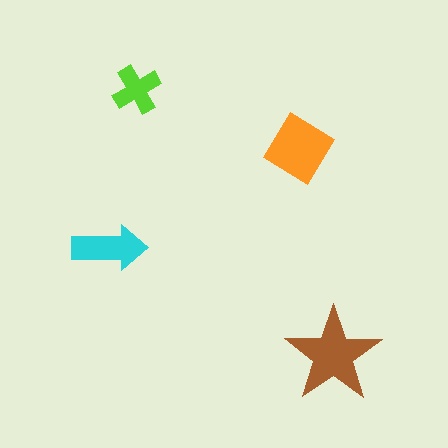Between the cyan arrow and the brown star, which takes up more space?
The brown star.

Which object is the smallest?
The lime cross.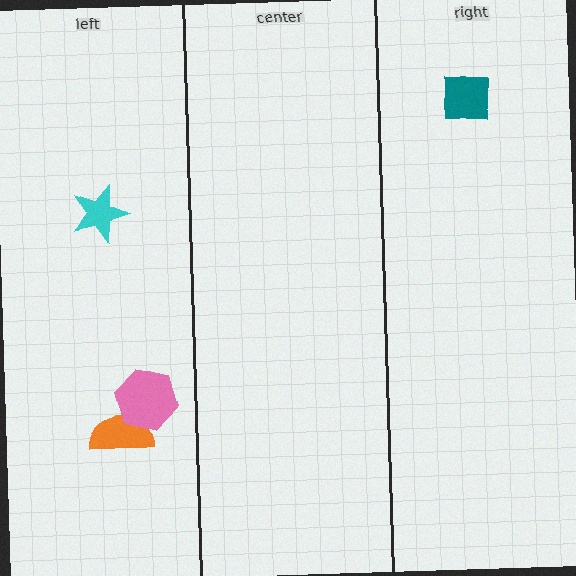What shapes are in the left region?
The cyan star, the orange semicircle, the pink hexagon.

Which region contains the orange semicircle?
The left region.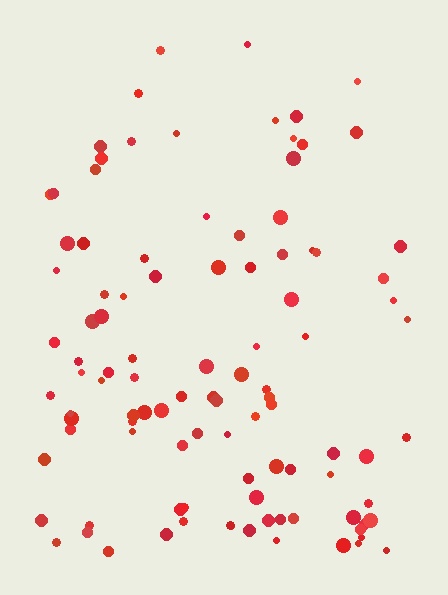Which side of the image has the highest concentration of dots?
The bottom.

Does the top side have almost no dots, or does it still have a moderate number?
Still a moderate number, just noticeably fewer than the bottom.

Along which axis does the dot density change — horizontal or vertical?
Vertical.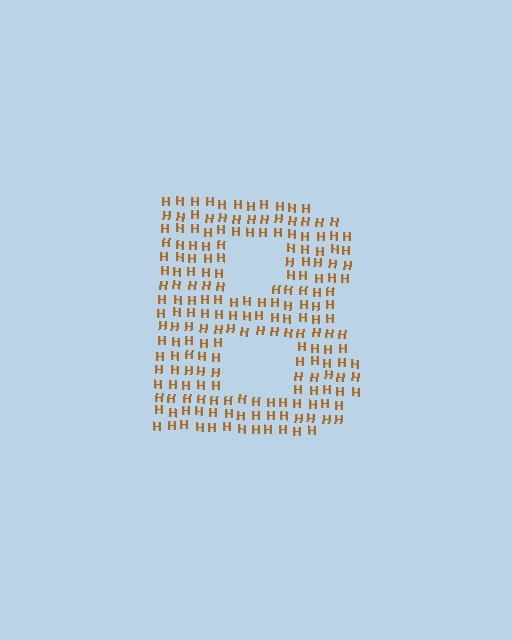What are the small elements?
The small elements are letter H's.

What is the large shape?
The large shape is the letter B.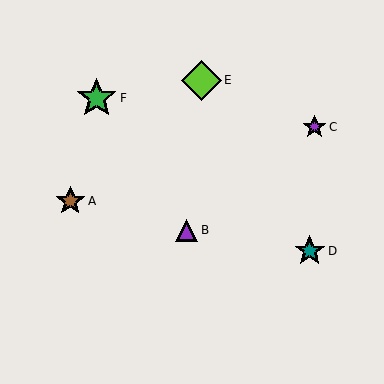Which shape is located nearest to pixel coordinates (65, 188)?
The brown star (labeled A) at (70, 201) is nearest to that location.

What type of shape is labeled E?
Shape E is a lime diamond.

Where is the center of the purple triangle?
The center of the purple triangle is at (186, 230).